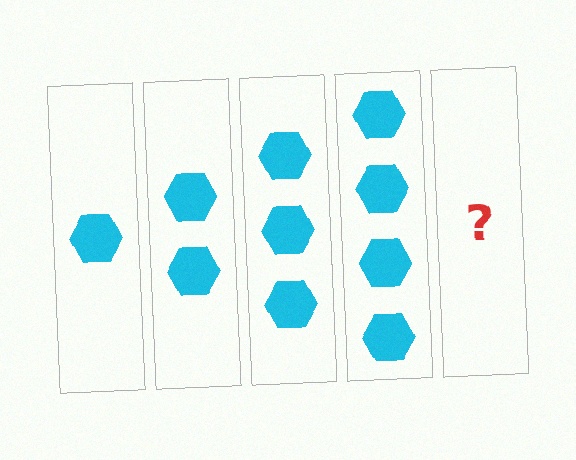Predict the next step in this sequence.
The next step is 5 hexagons.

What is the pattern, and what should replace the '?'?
The pattern is that each step adds one more hexagon. The '?' should be 5 hexagons.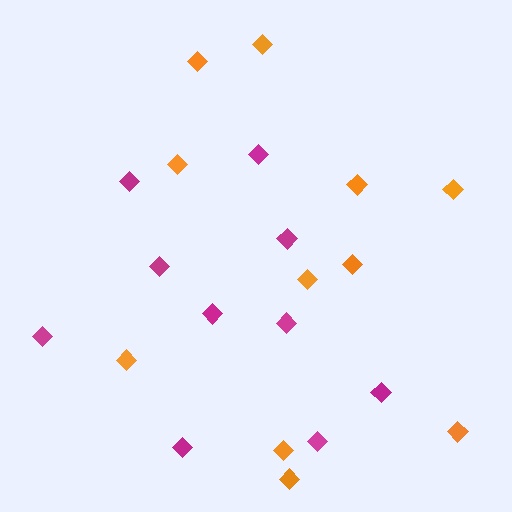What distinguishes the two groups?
There are 2 groups: one group of orange diamonds (11) and one group of magenta diamonds (10).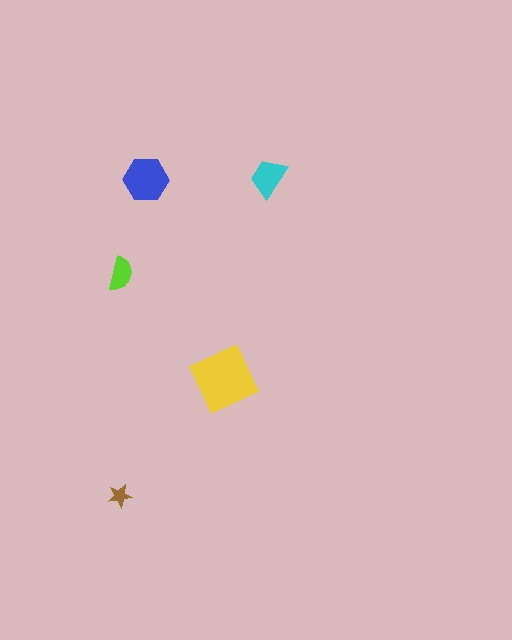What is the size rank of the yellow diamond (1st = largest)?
1st.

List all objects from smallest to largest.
The brown star, the lime semicircle, the cyan trapezoid, the blue hexagon, the yellow diamond.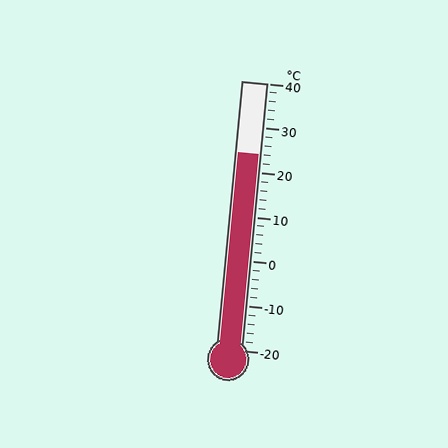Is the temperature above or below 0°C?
The temperature is above 0°C.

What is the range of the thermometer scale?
The thermometer scale ranges from -20°C to 40°C.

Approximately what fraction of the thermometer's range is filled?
The thermometer is filled to approximately 75% of its range.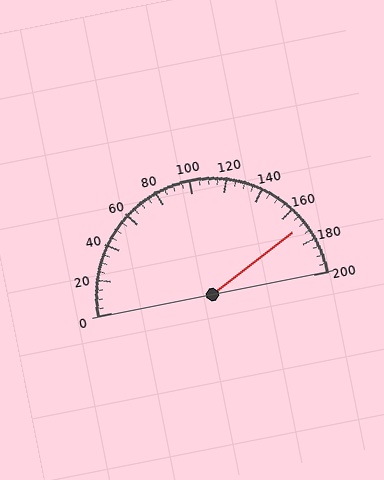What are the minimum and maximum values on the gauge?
The gauge ranges from 0 to 200.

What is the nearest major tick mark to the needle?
The nearest major tick mark is 160.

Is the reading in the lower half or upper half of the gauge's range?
The reading is in the upper half of the range (0 to 200).